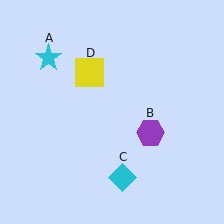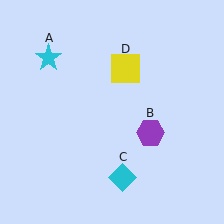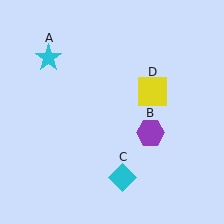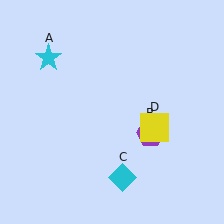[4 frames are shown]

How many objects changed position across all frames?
1 object changed position: yellow square (object D).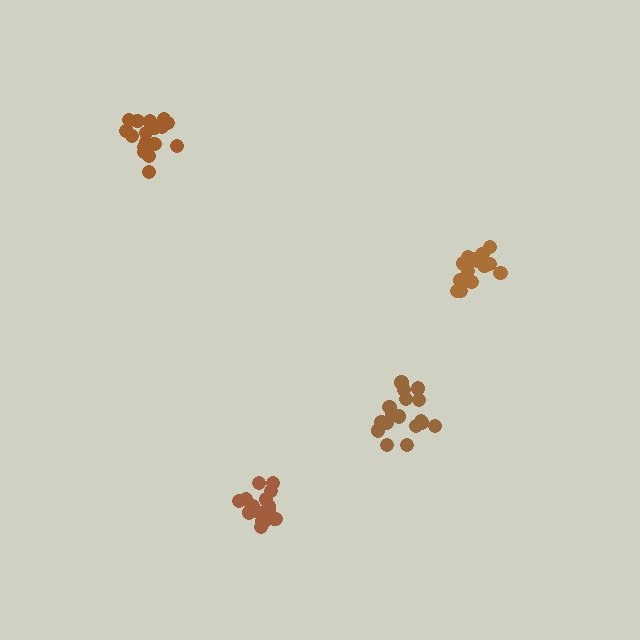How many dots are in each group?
Group 1: 16 dots, Group 2: 14 dots, Group 3: 18 dots, Group 4: 18 dots (66 total).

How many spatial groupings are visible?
There are 4 spatial groupings.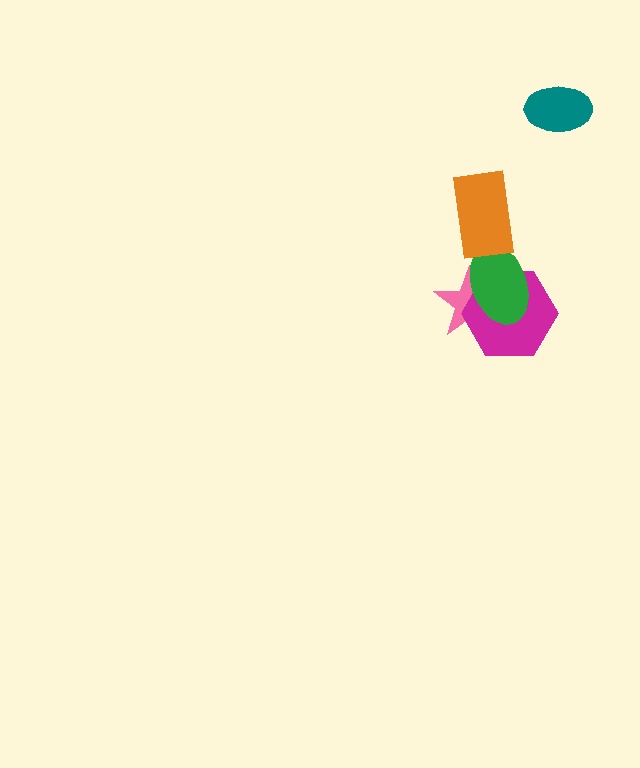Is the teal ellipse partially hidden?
No, no other shape covers it.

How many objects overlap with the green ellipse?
3 objects overlap with the green ellipse.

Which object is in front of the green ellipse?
The orange rectangle is in front of the green ellipse.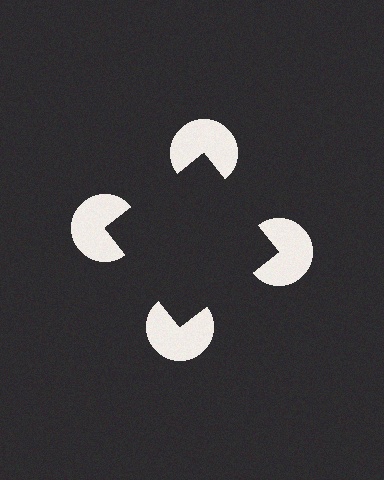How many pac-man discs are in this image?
There are 4 — one at each vertex of the illusory square.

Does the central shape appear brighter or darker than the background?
It typically appears slightly darker than the background, even though no actual brightness change is drawn.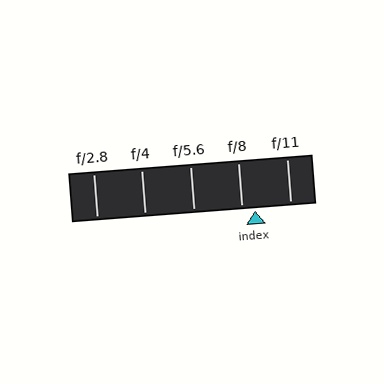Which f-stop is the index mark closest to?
The index mark is closest to f/8.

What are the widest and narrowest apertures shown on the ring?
The widest aperture shown is f/2.8 and the narrowest is f/11.